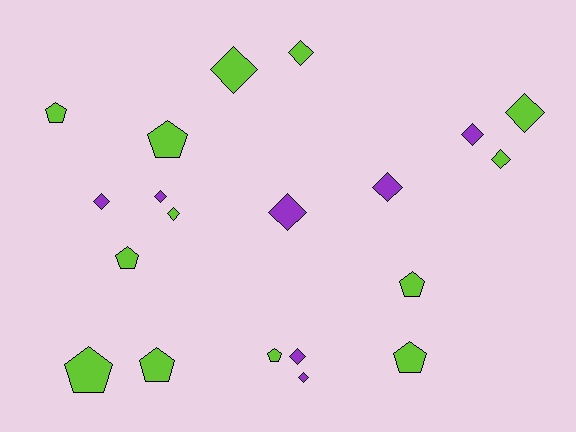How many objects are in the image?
There are 20 objects.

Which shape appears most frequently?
Diamond, with 12 objects.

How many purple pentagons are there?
There are no purple pentagons.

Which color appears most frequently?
Lime, with 13 objects.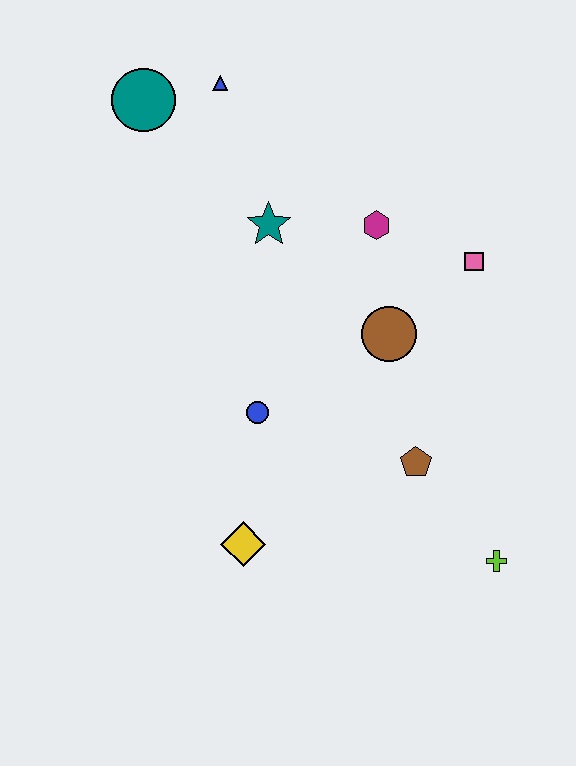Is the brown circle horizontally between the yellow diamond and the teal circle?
No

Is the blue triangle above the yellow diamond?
Yes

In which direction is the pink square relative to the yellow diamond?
The pink square is above the yellow diamond.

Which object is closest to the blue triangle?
The teal circle is closest to the blue triangle.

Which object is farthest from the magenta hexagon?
The lime cross is farthest from the magenta hexagon.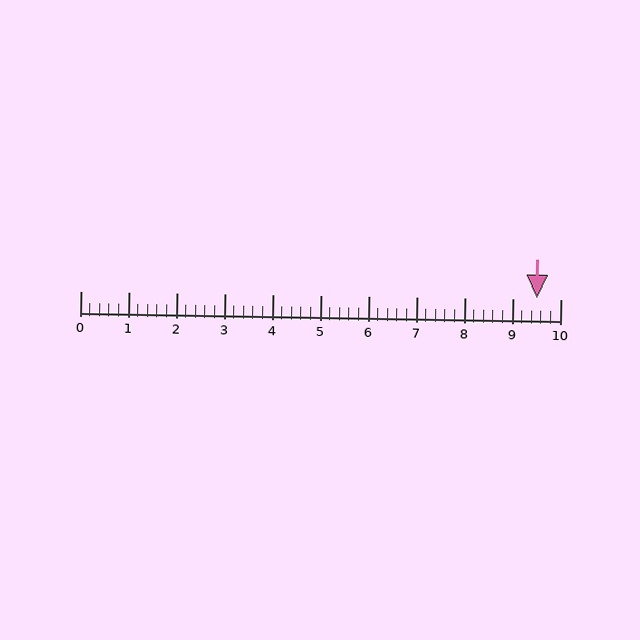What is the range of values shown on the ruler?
The ruler shows values from 0 to 10.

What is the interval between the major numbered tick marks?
The major tick marks are spaced 1 units apart.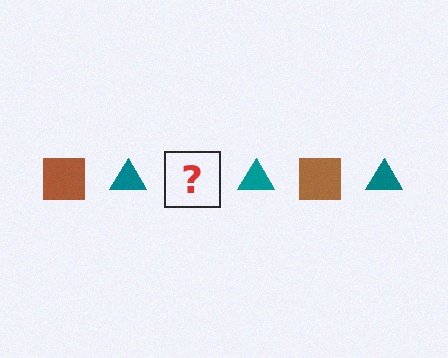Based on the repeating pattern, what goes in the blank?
The blank should be a brown square.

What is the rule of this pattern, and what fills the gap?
The rule is that the pattern alternates between brown square and teal triangle. The gap should be filled with a brown square.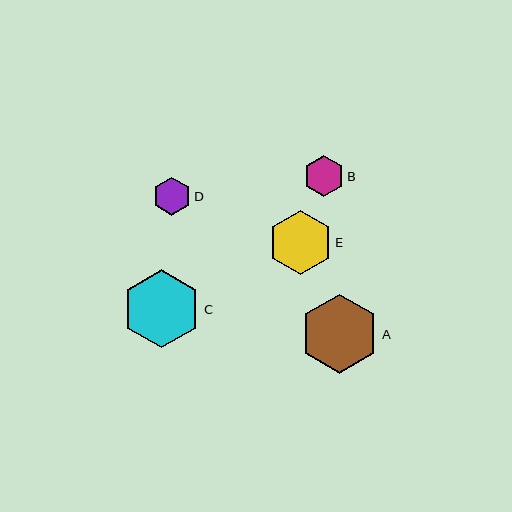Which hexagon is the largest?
Hexagon A is the largest with a size of approximately 79 pixels.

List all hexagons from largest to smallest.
From largest to smallest: A, C, E, B, D.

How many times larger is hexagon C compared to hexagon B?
Hexagon C is approximately 1.9 times the size of hexagon B.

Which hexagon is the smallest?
Hexagon D is the smallest with a size of approximately 39 pixels.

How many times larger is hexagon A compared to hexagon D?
Hexagon A is approximately 2.1 times the size of hexagon D.